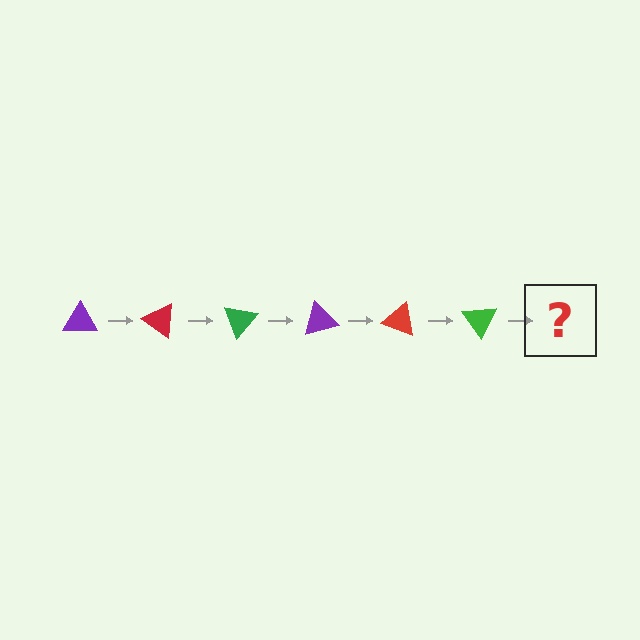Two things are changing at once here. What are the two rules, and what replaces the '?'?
The two rules are that it rotates 35 degrees each step and the color cycles through purple, red, and green. The '?' should be a purple triangle, rotated 210 degrees from the start.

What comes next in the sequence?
The next element should be a purple triangle, rotated 210 degrees from the start.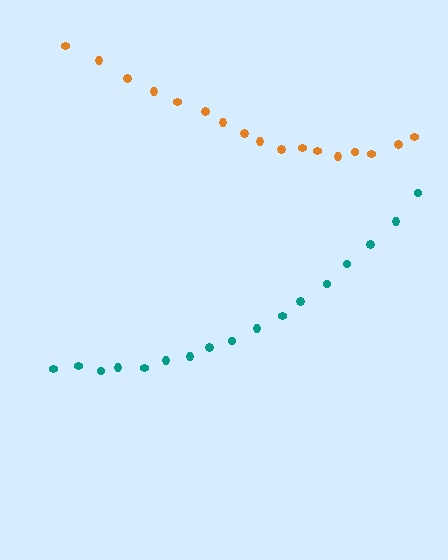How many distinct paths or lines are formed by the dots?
There are 2 distinct paths.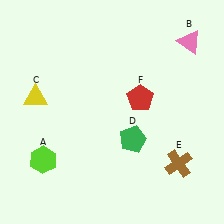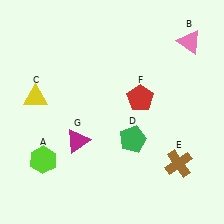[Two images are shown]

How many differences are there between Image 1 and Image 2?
There is 1 difference between the two images.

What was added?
A magenta triangle (G) was added in Image 2.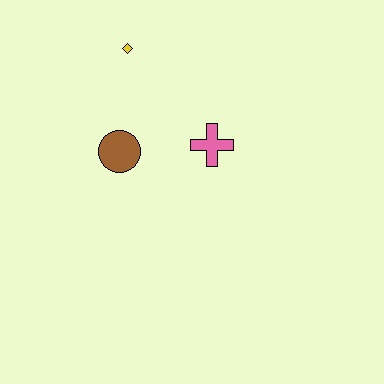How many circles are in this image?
There is 1 circle.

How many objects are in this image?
There are 3 objects.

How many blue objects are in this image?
There are no blue objects.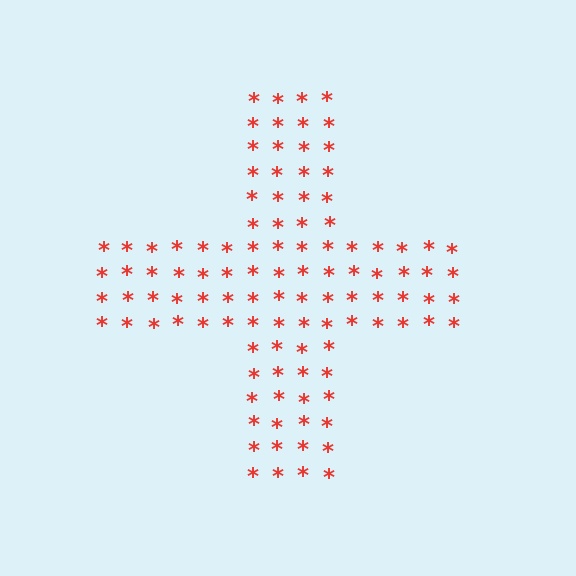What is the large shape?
The large shape is a cross.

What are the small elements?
The small elements are asterisks.